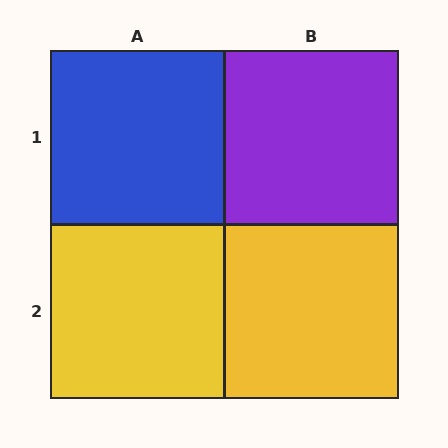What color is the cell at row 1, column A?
Blue.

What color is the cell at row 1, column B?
Purple.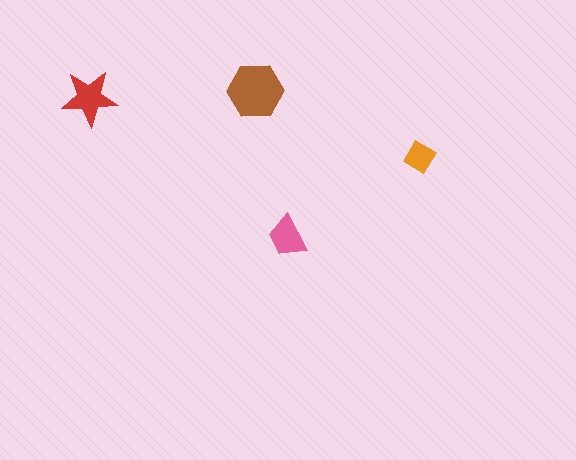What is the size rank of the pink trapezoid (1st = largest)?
3rd.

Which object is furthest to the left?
The red star is leftmost.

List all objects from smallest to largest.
The orange diamond, the pink trapezoid, the red star, the brown hexagon.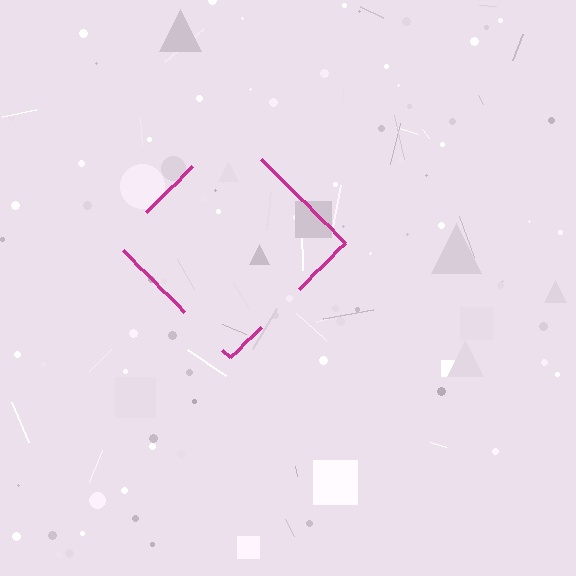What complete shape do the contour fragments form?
The contour fragments form a diamond.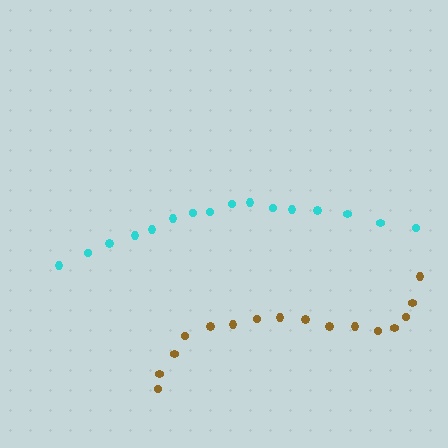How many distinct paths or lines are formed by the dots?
There are 2 distinct paths.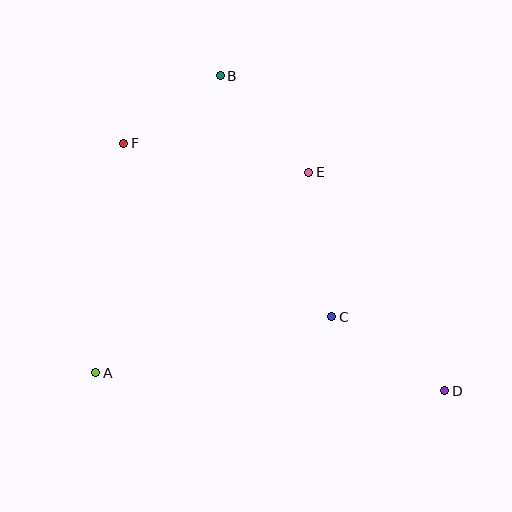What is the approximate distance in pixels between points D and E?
The distance between D and E is approximately 257 pixels.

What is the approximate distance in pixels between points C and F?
The distance between C and F is approximately 271 pixels.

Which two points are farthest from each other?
Points D and F are farthest from each other.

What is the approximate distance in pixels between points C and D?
The distance between C and D is approximately 135 pixels.